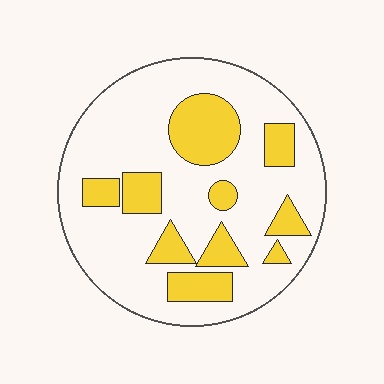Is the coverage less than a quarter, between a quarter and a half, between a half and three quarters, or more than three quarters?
Between a quarter and a half.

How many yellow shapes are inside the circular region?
10.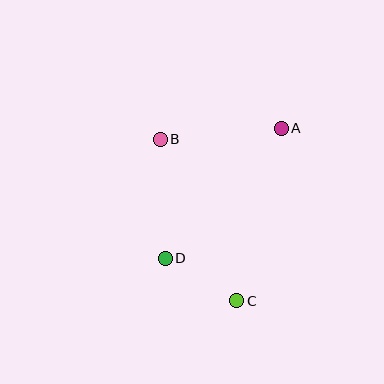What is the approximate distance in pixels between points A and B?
The distance between A and B is approximately 122 pixels.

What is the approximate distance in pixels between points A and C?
The distance between A and C is approximately 178 pixels.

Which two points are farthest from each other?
Points B and C are farthest from each other.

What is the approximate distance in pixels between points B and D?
The distance between B and D is approximately 119 pixels.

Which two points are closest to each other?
Points C and D are closest to each other.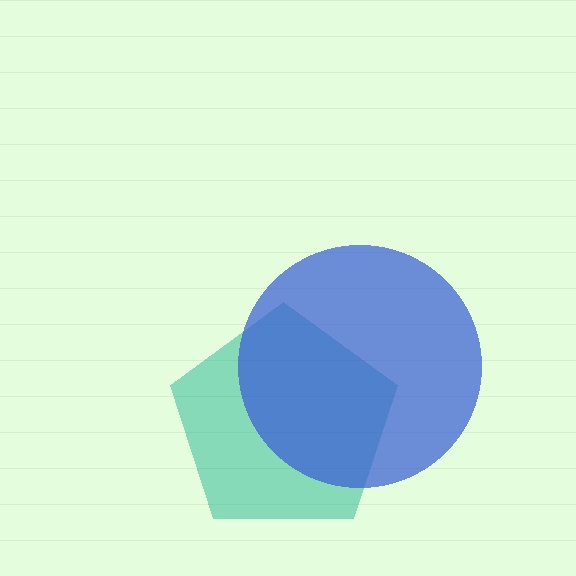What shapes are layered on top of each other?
The layered shapes are: a teal pentagon, a blue circle.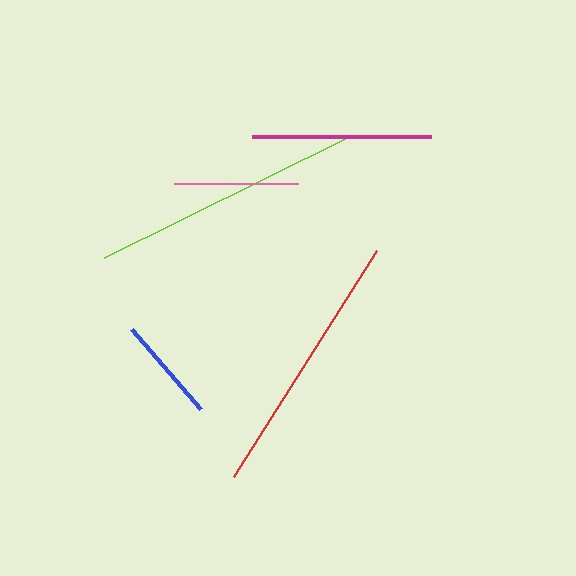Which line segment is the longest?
The lime line is the longest at approximately 269 pixels.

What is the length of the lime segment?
The lime segment is approximately 269 pixels long.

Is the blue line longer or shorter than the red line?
The red line is longer than the blue line.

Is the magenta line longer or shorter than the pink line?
The magenta line is longer than the pink line.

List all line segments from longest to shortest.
From longest to shortest: lime, red, magenta, pink, blue.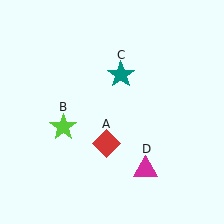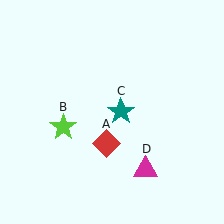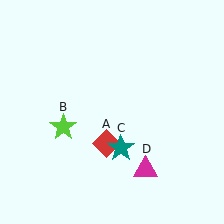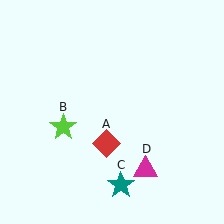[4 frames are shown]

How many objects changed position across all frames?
1 object changed position: teal star (object C).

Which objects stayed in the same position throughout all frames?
Red diamond (object A) and lime star (object B) and magenta triangle (object D) remained stationary.